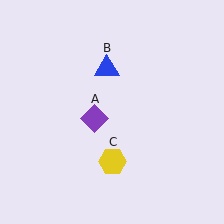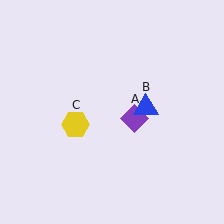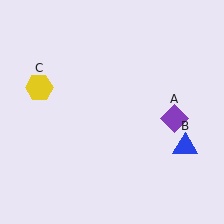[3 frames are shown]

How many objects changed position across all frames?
3 objects changed position: purple diamond (object A), blue triangle (object B), yellow hexagon (object C).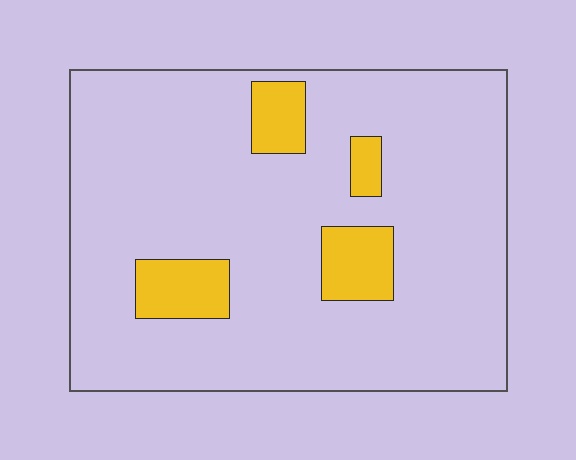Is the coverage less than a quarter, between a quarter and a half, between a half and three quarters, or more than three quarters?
Less than a quarter.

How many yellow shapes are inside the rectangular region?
4.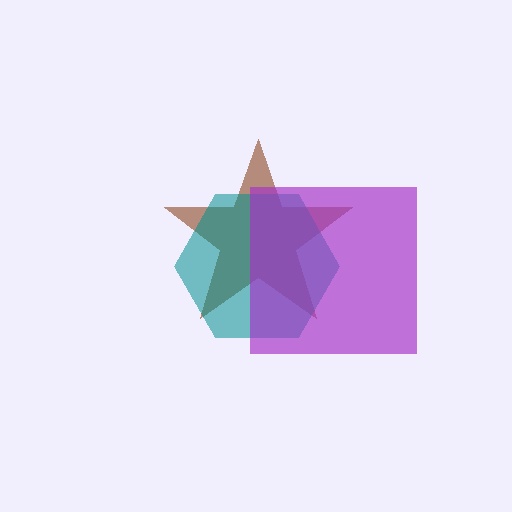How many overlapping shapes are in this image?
There are 3 overlapping shapes in the image.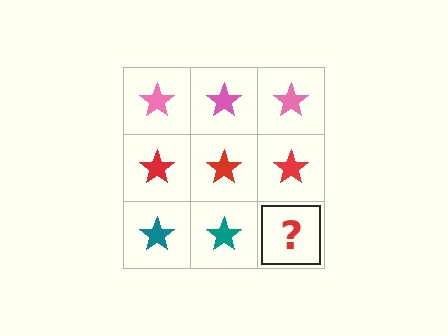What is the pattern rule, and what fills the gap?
The rule is that each row has a consistent color. The gap should be filled with a teal star.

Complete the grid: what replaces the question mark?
The question mark should be replaced with a teal star.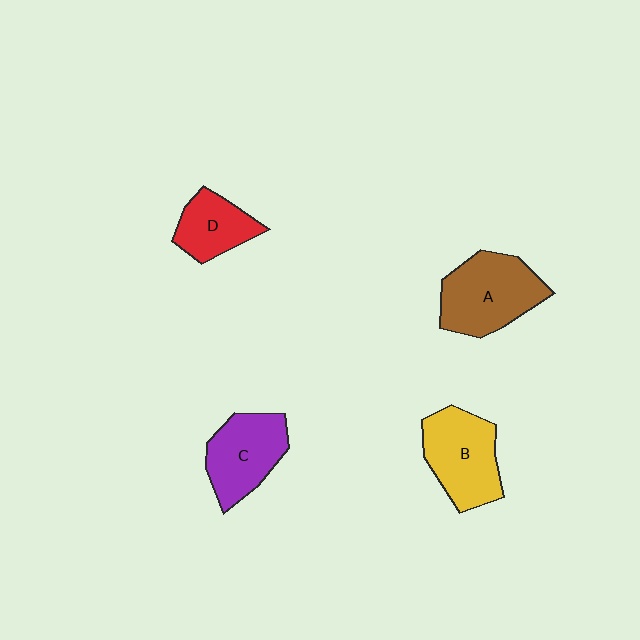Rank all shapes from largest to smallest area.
From largest to smallest: A (brown), B (yellow), C (purple), D (red).